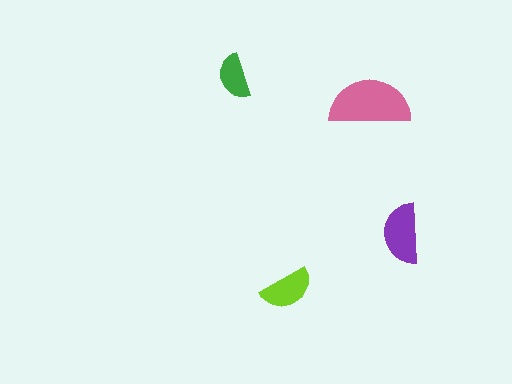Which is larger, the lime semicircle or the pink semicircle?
The pink one.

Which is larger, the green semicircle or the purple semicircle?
The purple one.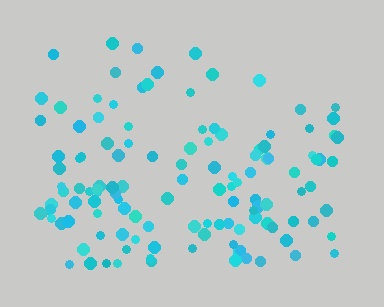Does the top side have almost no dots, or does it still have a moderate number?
Still a moderate number, just noticeably fewer than the bottom.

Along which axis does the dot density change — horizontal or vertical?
Vertical.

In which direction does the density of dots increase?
From top to bottom, with the bottom side densest.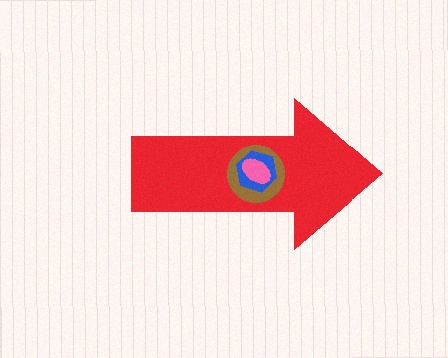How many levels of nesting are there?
4.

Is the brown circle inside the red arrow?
Yes.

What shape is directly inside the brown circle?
The blue hexagon.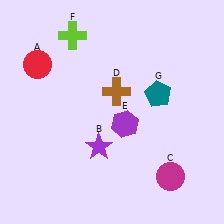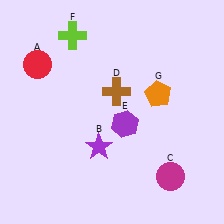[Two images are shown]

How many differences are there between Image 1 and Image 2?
There is 1 difference between the two images.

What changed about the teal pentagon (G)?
In Image 1, G is teal. In Image 2, it changed to orange.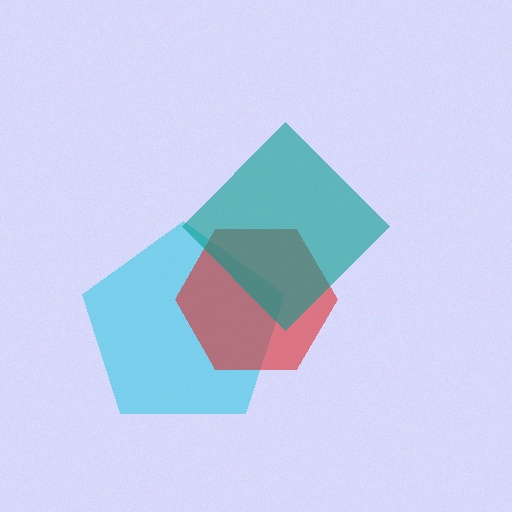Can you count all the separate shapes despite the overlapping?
Yes, there are 3 separate shapes.